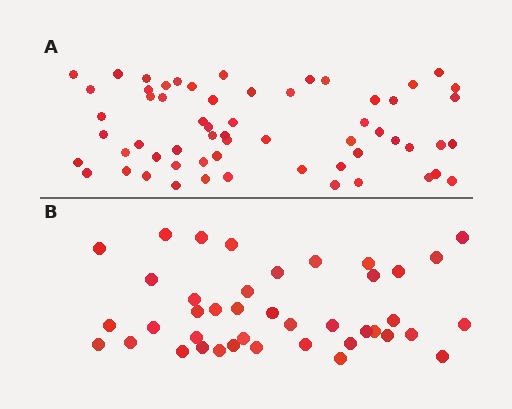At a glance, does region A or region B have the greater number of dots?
Region A (the top region) has more dots.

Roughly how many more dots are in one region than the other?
Region A has approximately 20 more dots than region B.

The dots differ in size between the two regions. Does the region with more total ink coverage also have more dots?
No. Region B has more total ink coverage because its dots are larger, but region A actually contains more individual dots. Total area can be misleading — the number of items is what matters here.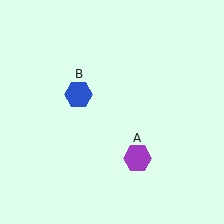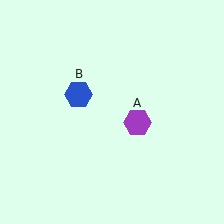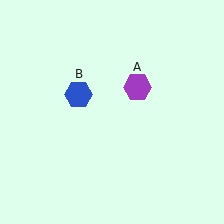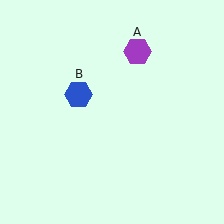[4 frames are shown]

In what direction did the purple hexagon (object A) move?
The purple hexagon (object A) moved up.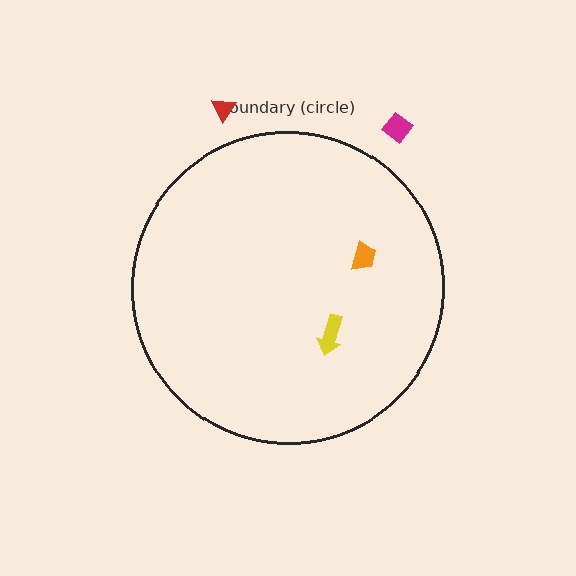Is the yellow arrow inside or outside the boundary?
Inside.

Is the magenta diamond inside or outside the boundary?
Outside.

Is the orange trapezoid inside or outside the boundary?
Inside.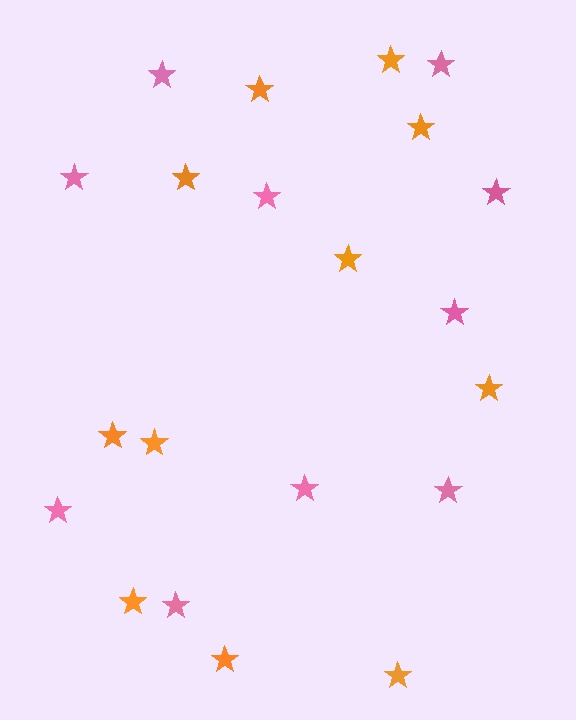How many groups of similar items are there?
There are 2 groups: one group of pink stars (10) and one group of orange stars (11).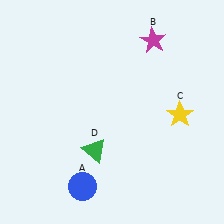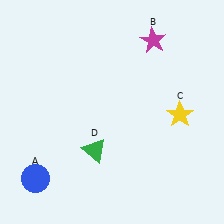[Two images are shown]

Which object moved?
The blue circle (A) moved left.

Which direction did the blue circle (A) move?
The blue circle (A) moved left.